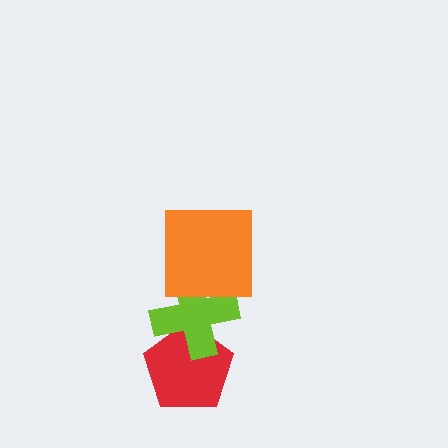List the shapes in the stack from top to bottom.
From top to bottom: the orange square, the lime cross, the red pentagon.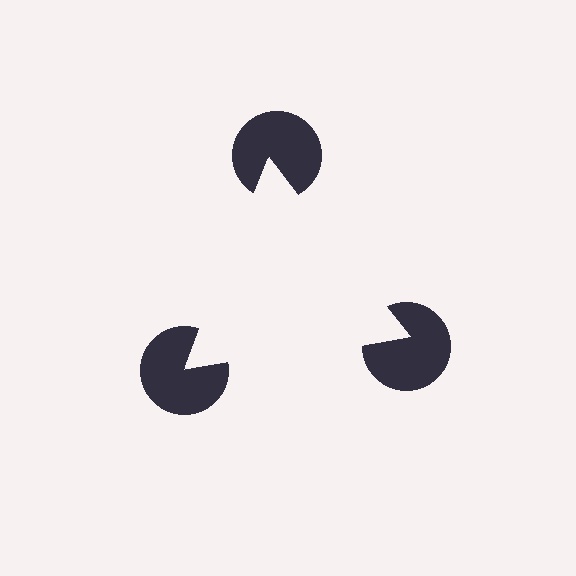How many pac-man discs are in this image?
There are 3 — one at each vertex of the illusory triangle.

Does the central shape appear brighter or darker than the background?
It typically appears slightly brighter than the background, even though no actual brightness change is drawn.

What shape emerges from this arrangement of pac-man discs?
An illusory triangle — its edges are inferred from the aligned wedge cuts in the pac-man discs, not physically drawn.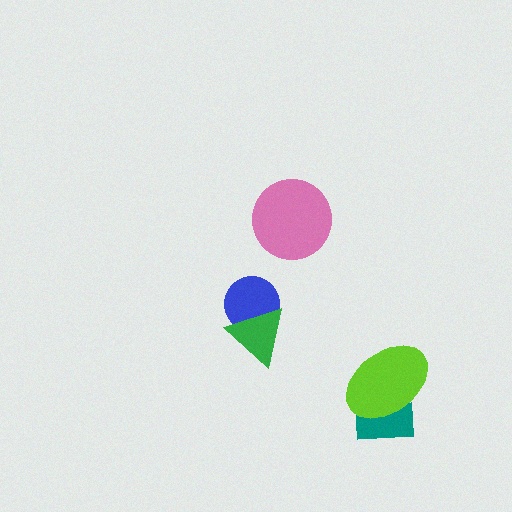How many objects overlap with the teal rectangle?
1 object overlaps with the teal rectangle.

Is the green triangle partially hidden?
No, no other shape covers it.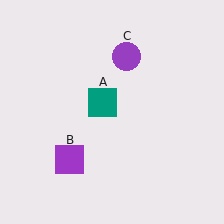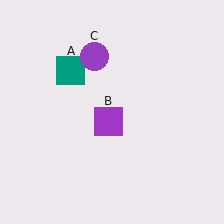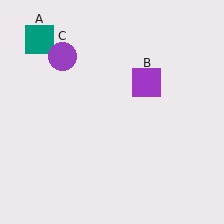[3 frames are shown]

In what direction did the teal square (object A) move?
The teal square (object A) moved up and to the left.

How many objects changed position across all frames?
3 objects changed position: teal square (object A), purple square (object B), purple circle (object C).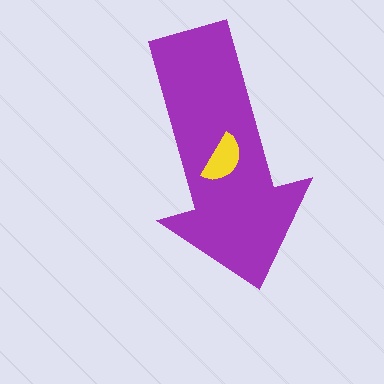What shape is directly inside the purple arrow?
The yellow semicircle.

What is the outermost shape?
The purple arrow.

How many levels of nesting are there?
2.